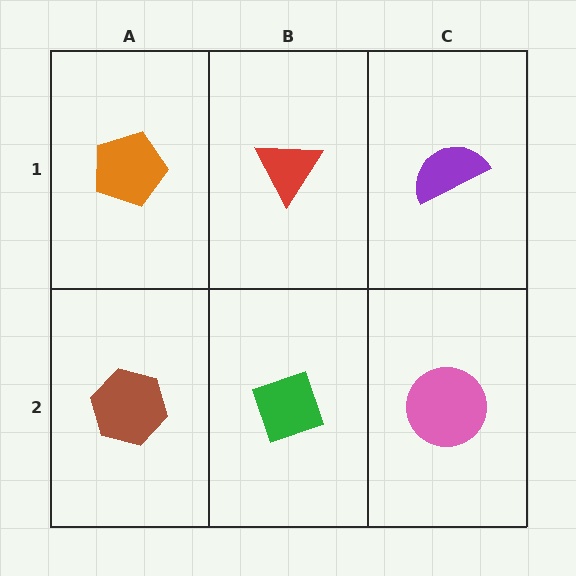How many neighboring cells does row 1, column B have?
3.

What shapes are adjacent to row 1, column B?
A green diamond (row 2, column B), an orange pentagon (row 1, column A), a purple semicircle (row 1, column C).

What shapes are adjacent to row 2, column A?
An orange pentagon (row 1, column A), a green diamond (row 2, column B).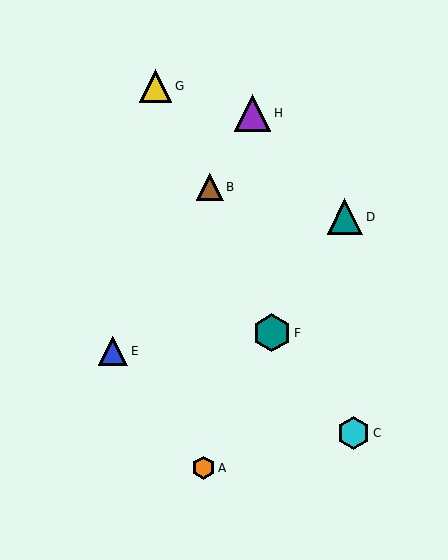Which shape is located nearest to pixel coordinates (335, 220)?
The teal triangle (labeled D) at (345, 217) is nearest to that location.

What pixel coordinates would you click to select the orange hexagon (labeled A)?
Click at (203, 468) to select the orange hexagon A.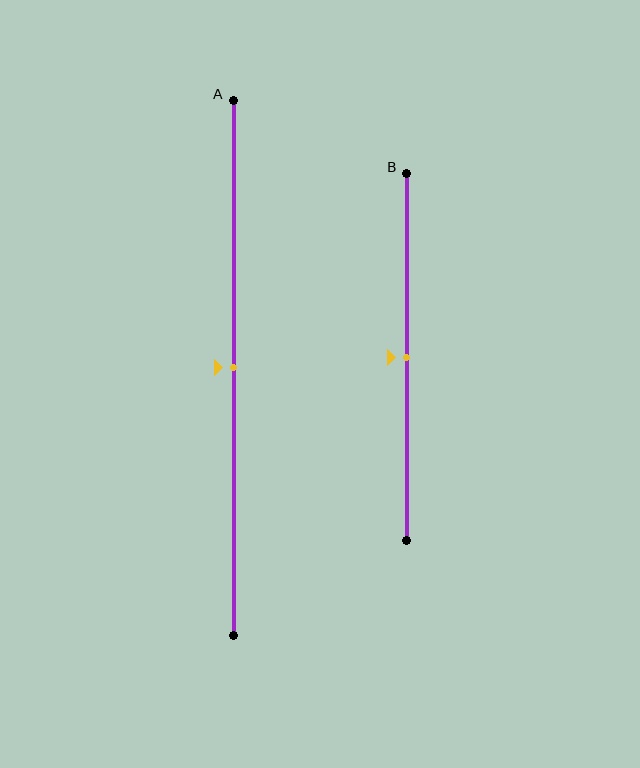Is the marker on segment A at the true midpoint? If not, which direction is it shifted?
Yes, the marker on segment A is at the true midpoint.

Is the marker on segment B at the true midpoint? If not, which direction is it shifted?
Yes, the marker on segment B is at the true midpoint.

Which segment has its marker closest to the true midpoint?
Segment A has its marker closest to the true midpoint.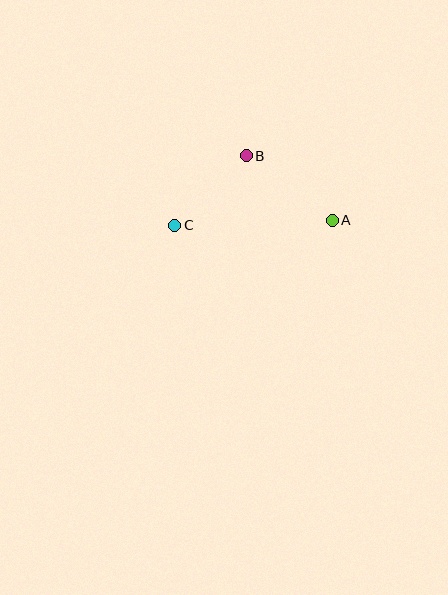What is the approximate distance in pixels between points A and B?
The distance between A and B is approximately 108 pixels.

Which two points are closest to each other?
Points B and C are closest to each other.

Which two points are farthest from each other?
Points A and C are farthest from each other.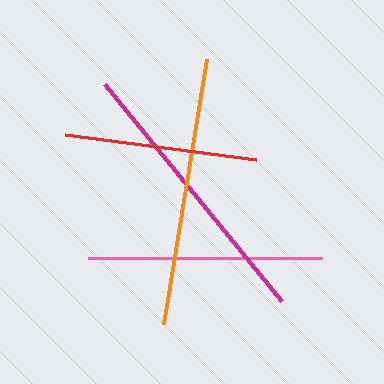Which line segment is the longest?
The magenta line is the longest at approximately 279 pixels.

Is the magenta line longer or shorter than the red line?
The magenta line is longer than the red line.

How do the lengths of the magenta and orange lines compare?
The magenta and orange lines are approximately the same length.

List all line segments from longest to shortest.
From longest to shortest: magenta, orange, pink, red.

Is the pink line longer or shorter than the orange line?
The orange line is longer than the pink line.